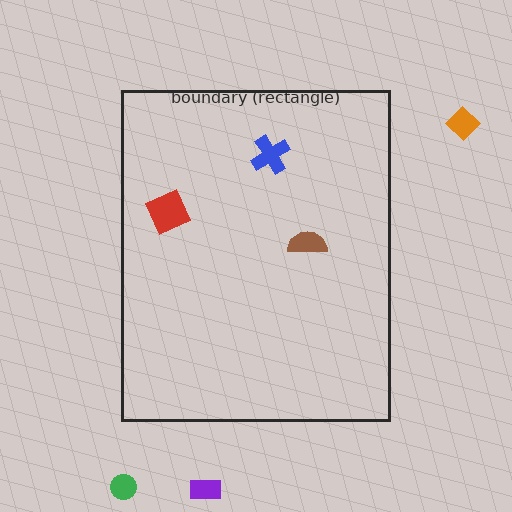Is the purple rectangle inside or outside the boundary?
Outside.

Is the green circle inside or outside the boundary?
Outside.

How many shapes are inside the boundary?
3 inside, 3 outside.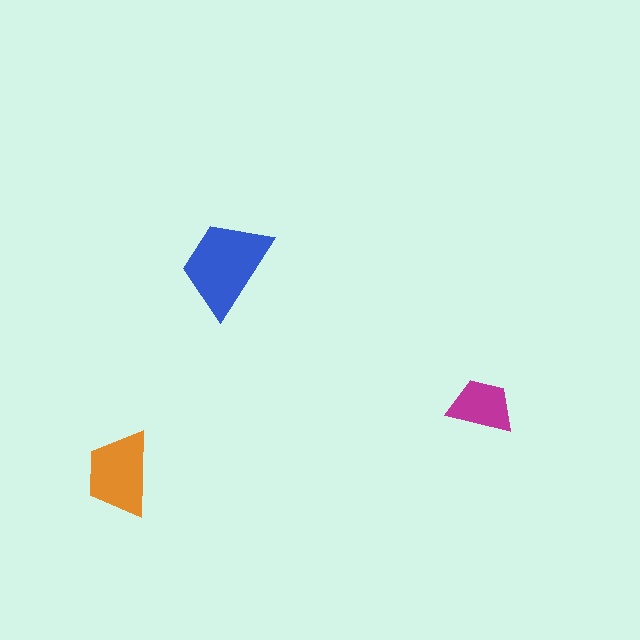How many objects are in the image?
There are 3 objects in the image.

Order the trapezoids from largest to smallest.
the blue one, the orange one, the magenta one.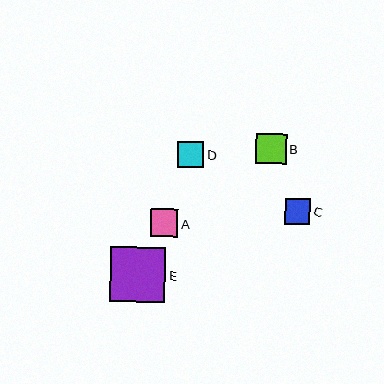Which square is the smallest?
Square C is the smallest with a size of approximately 25 pixels.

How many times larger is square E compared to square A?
Square E is approximately 2.0 times the size of square A.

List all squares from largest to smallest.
From largest to smallest: E, B, A, D, C.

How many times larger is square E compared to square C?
Square E is approximately 2.2 times the size of square C.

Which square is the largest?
Square E is the largest with a size of approximately 55 pixels.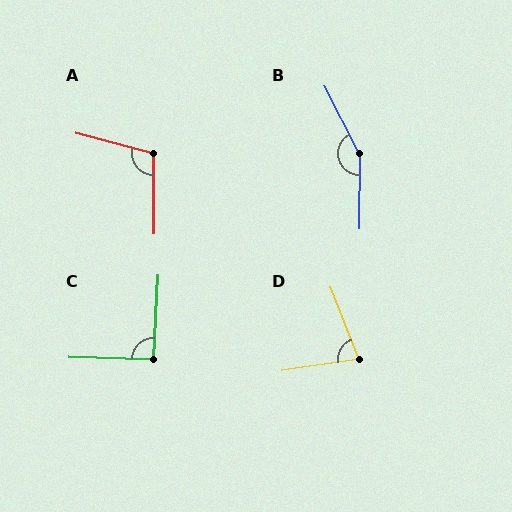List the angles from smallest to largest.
D (76°), C (91°), A (105°), B (153°).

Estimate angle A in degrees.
Approximately 105 degrees.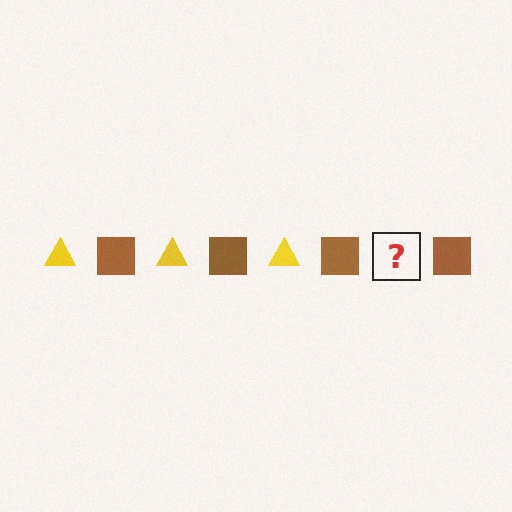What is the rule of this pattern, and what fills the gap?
The rule is that the pattern alternates between yellow triangle and brown square. The gap should be filled with a yellow triangle.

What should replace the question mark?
The question mark should be replaced with a yellow triangle.